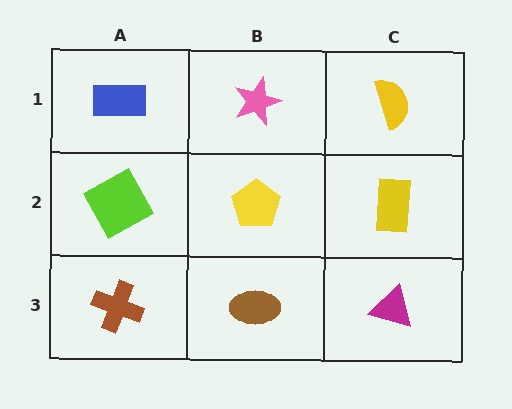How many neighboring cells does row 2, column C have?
3.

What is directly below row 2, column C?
A magenta triangle.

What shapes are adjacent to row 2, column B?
A pink star (row 1, column B), a brown ellipse (row 3, column B), a lime square (row 2, column A), a yellow rectangle (row 2, column C).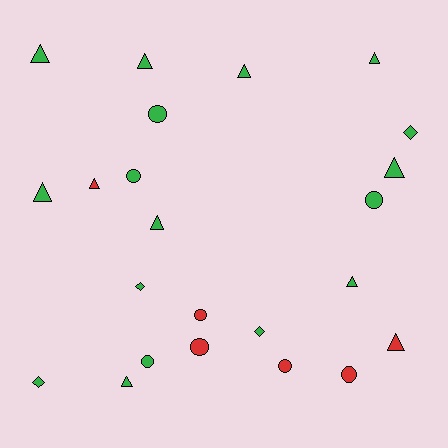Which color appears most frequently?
Green, with 17 objects.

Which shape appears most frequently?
Triangle, with 11 objects.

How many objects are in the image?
There are 23 objects.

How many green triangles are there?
There are 9 green triangles.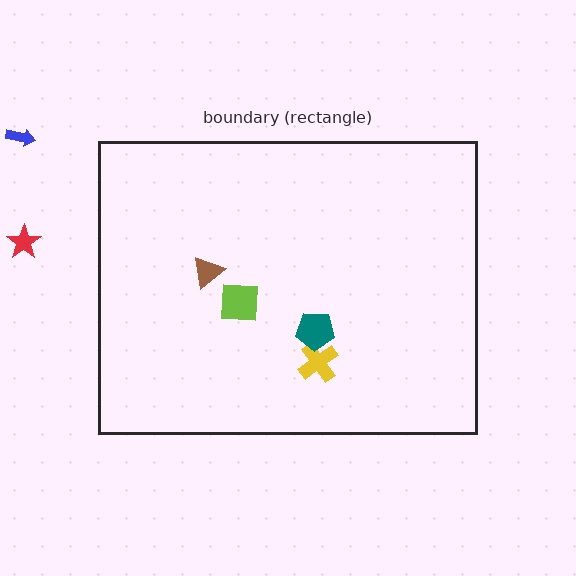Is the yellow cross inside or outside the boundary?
Inside.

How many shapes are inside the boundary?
4 inside, 2 outside.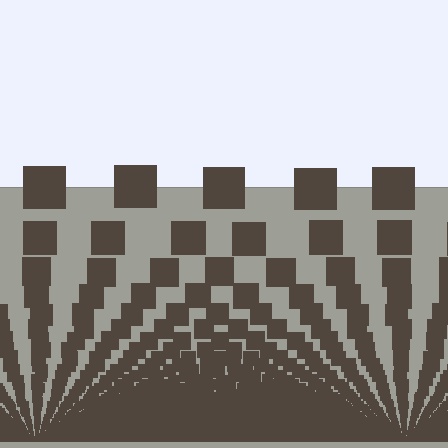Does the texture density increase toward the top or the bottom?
Density increases toward the bottom.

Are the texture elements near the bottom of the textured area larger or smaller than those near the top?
Smaller. The gradient is inverted — elements near the bottom are smaller and denser.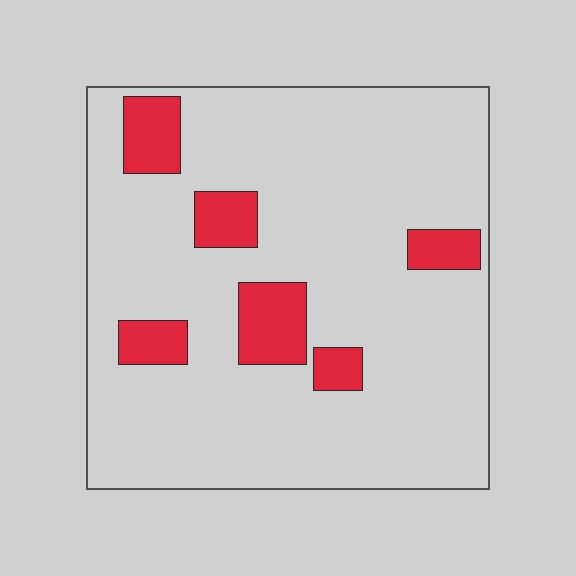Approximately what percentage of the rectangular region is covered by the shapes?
Approximately 15%.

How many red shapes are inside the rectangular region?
6.